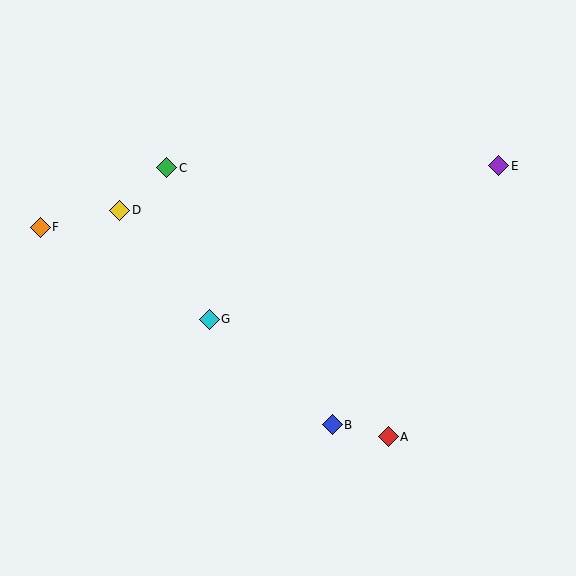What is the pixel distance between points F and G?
The distance between F and G is 192 pixels.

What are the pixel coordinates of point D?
Point D is at (120, 210).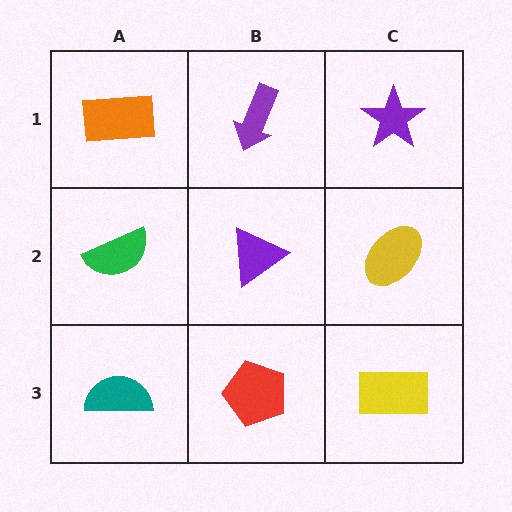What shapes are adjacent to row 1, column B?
A purple triangle (row 2, column B), an orange rectangle (row 1, column A), a purple star (row 1, column C).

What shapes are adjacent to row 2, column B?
A purple arrow (row 1, column B), a red pentagon (row 3, column B), a green semicircle (row 2, column A), a yellow ellipse (row 2, column C).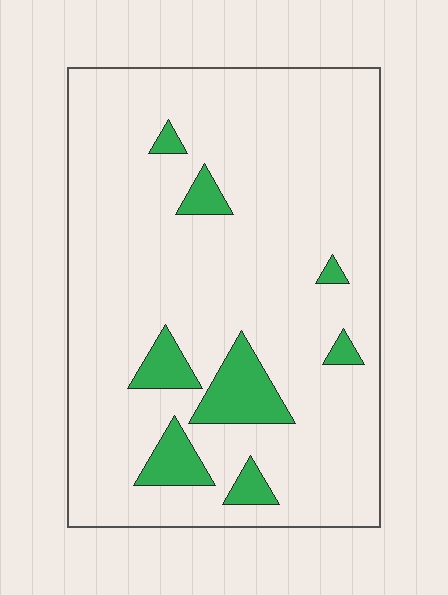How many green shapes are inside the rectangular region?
8.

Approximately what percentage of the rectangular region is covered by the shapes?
Approximately 10%.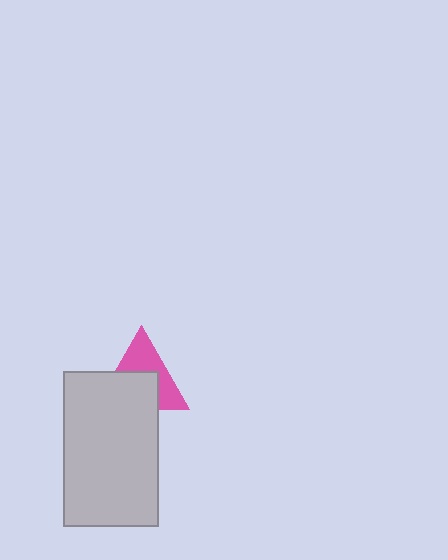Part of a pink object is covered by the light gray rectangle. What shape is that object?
It is a triangle.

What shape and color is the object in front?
The object in front is a light gray rectangle.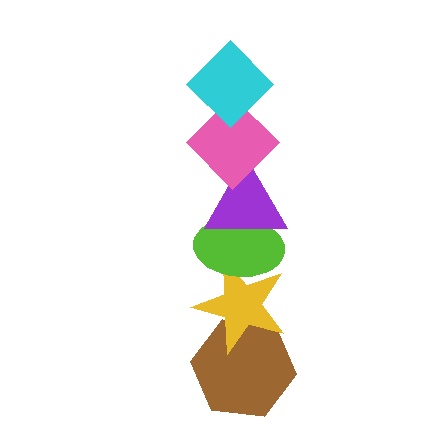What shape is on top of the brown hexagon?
The yellow star is on top of the brown hexagon.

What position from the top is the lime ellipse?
The lime ellipse is 4th from the top.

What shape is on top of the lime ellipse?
The purple triangle is on top of the lime ellipse.